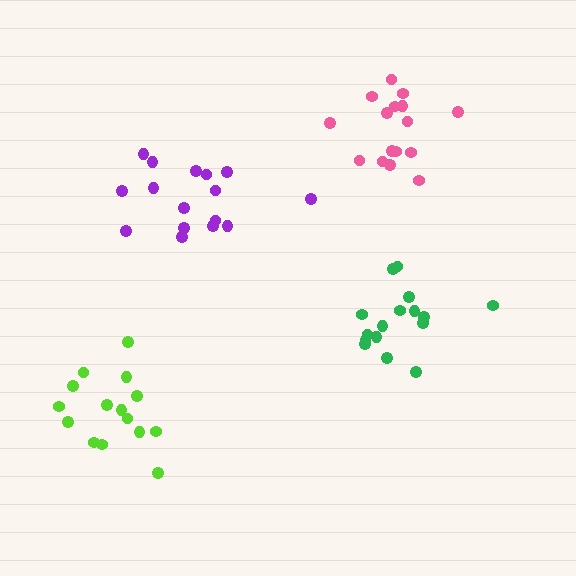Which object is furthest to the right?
The green cluster is rightmost.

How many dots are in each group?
Group 1: 15 dots, Group 2: 16 dots, Group 3: 16 dots, Group 4: 16 dots (63 total).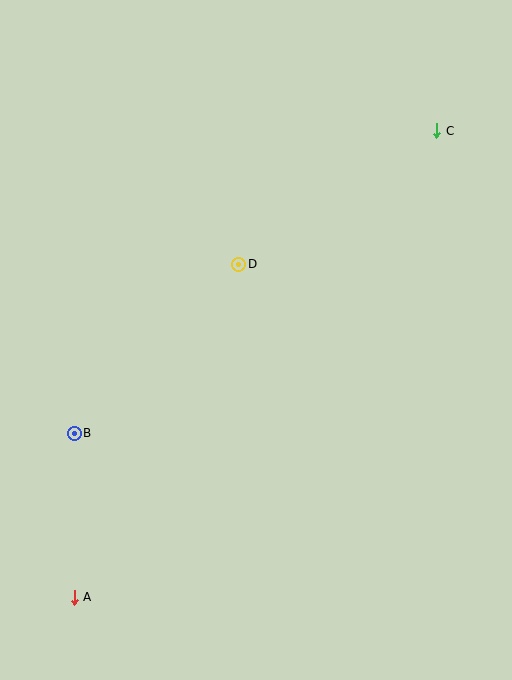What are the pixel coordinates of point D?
Point D is at (238, 265).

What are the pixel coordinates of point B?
Point B is at (74, 433).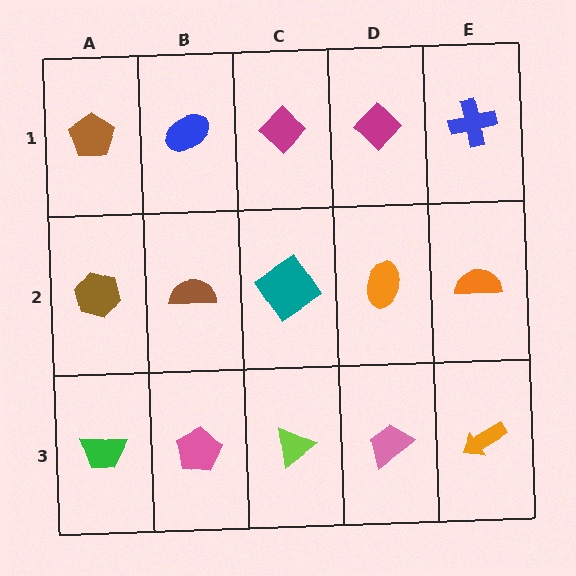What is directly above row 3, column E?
An orange semicircle.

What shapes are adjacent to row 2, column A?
A brown pentagon (row 1, column A), a green trapezoid (row 3, column A), a brown semicircle (row 2, column B).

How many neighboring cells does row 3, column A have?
2.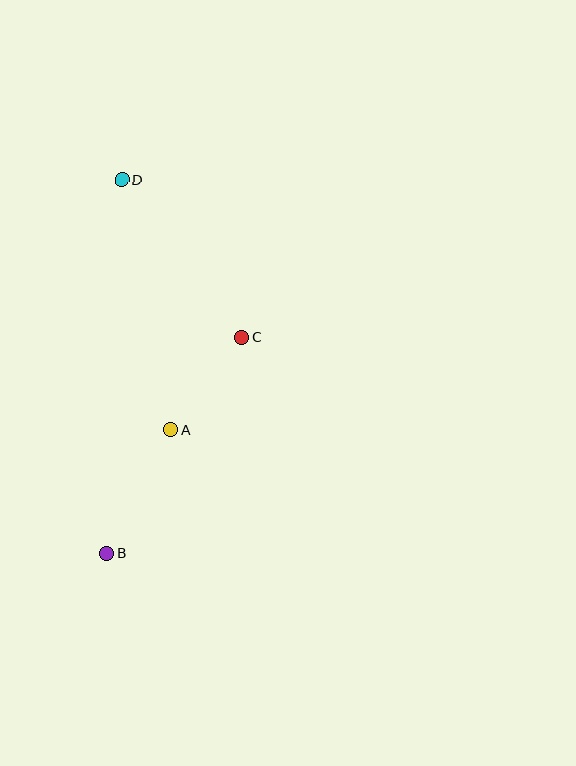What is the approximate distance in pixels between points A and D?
The distance between A and D is approximately 256 pixels.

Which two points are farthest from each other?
Points B and D are farthest from each other.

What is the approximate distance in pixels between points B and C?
The distance between B and C is approximately 255 pixels.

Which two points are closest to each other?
Points A and C are closest to each other.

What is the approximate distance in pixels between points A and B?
The distance between A and B is approximately 139 pixels.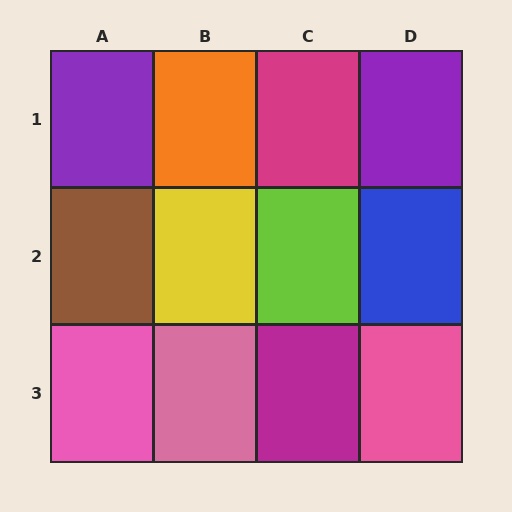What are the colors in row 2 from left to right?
Brown, yellow, lime, blue.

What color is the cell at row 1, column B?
Orange.